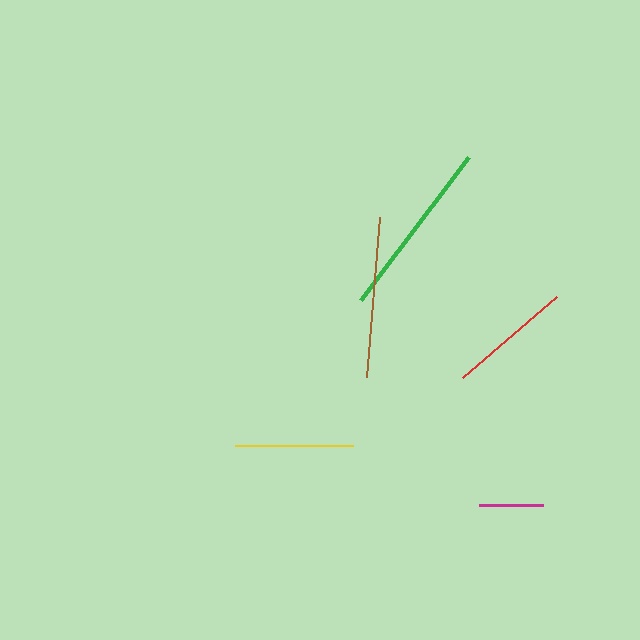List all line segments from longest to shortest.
From longest to shortest: green, brown, red, yellow, magenta.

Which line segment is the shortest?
The magenta line is the shortest at approximately 65 pixels.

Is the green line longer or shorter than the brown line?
The green line is longer than the brown line.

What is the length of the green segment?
The green segment is approximately 179 pixels long.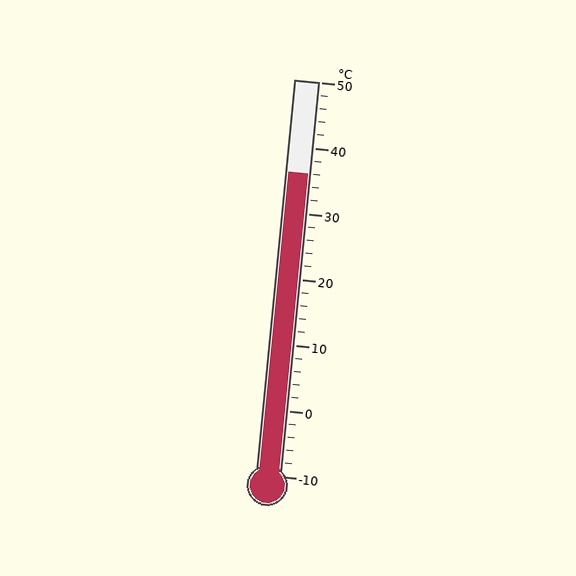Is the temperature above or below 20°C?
The temperature is above 20°C.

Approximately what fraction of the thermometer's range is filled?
The thermometer is filled to approximately 75% of its range.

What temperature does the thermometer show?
The thermometer shows approximately 36°C.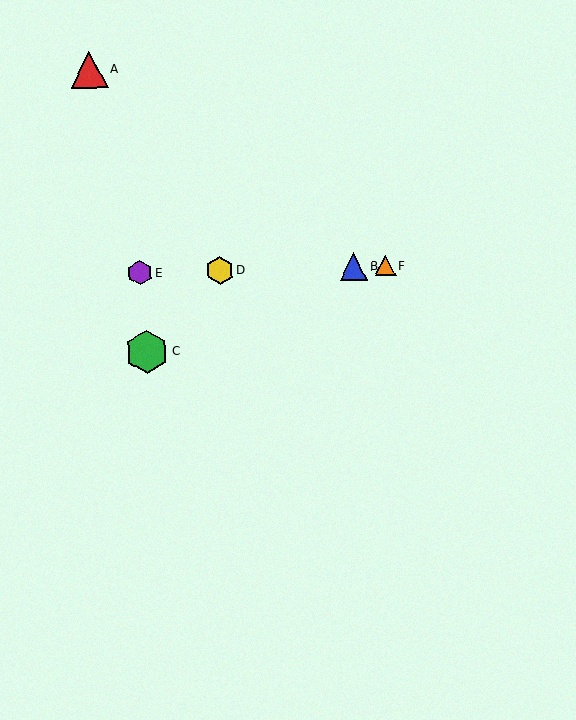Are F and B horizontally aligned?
Yes, both are at y≈266.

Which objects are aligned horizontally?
Objects B, D, E, F are aligned horizontally.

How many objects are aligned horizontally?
4 objects (B, D, E, F) are aligned horizontally.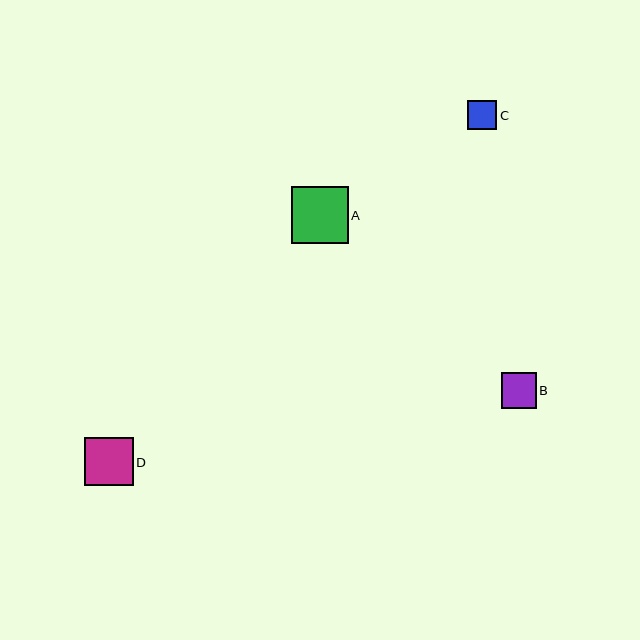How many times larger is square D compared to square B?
Square D is approximately 1.4 times the size of square B.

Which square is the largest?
Square A is the largest with a size of approximately 57 pixels.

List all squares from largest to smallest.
From largest to smallest: A, D, B, C.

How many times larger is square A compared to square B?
Square A is approximately 1.6 times the size of square B.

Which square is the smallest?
Square C is the smallest with a size of approximately 29 pixels.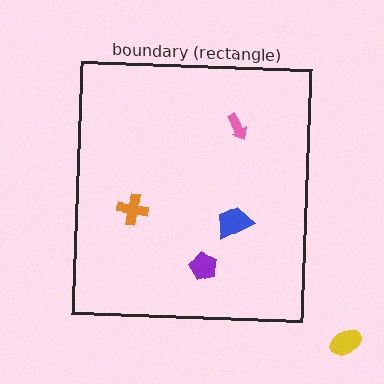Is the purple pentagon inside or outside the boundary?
Inside.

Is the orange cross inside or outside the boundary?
Inside.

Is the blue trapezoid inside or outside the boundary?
Inside.